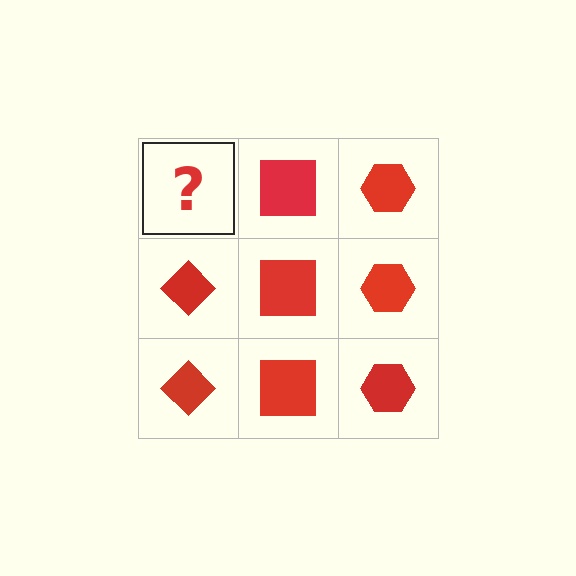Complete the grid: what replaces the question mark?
The question mark should be replaced with a red diamond.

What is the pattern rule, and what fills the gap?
The rule is that each column has a consistent shape. The gap should be filled with a red diamond.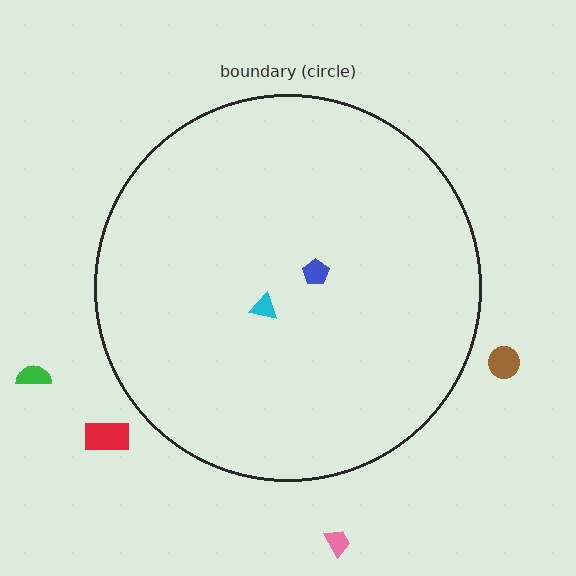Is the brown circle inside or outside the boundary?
Outside.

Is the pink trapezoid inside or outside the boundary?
Outside.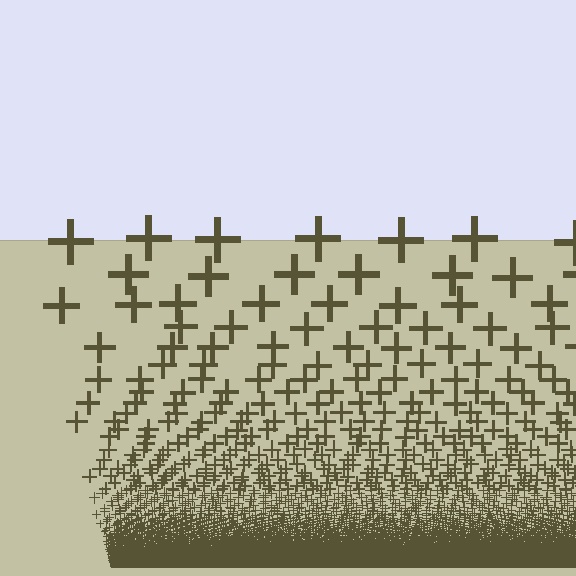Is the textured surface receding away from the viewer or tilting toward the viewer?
The surface appears to tilt toward the viewer. Texture elements get larger and sparser toward the top.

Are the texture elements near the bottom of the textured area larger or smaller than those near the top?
Smaller. The gradient is inverted — elements near the bottom are smaller and denser.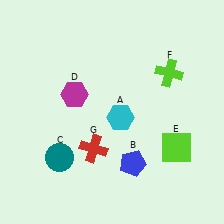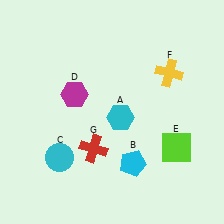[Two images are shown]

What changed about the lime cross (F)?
In Image 1, F is lime. In Image 2, it changed to yellow.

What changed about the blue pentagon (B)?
In Image 1, B is blue. In Image 2, it changed to cyan.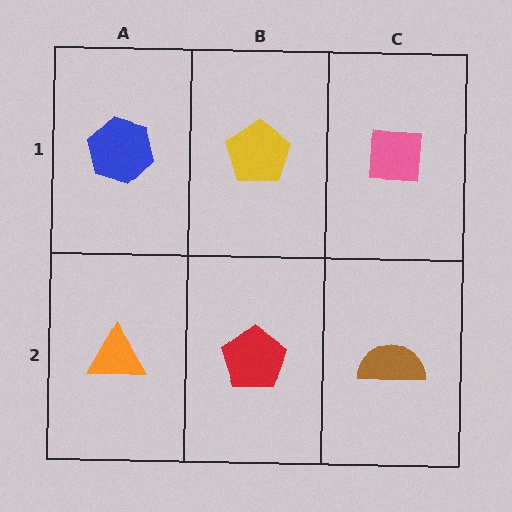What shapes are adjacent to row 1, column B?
A red pentagon (row 2, column B), a blue hexagon (row 1, column A), a pink square (row 1, column C).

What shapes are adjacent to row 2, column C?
A pink square (row 1, column C), a red pentagon (row 2, column B).